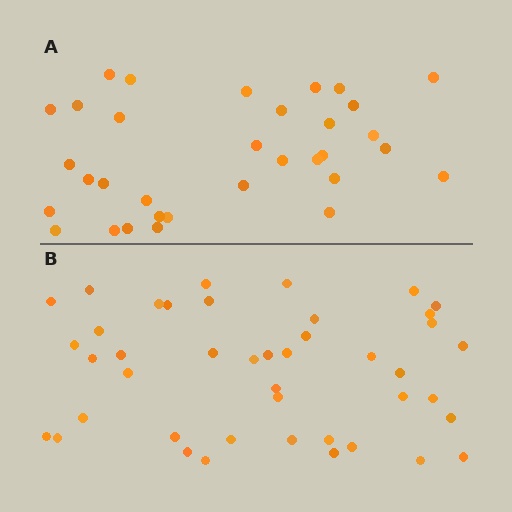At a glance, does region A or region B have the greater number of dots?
Region B (the bottom region) has more dots.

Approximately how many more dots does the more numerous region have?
Region B has roughly 10 or so more dots than region A.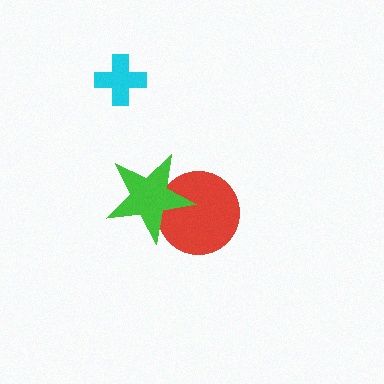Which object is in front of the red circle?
The green star is in front of the red circle.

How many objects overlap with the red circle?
1 object overlaps with the red circle.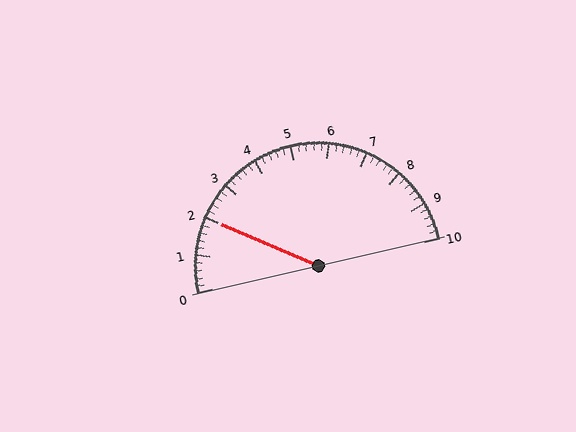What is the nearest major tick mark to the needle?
The nearest major tick mark is 2.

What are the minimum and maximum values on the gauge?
The gauge ranges from 0 to 10.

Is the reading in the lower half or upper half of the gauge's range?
The reading is in the lower half of the range (0 to 10).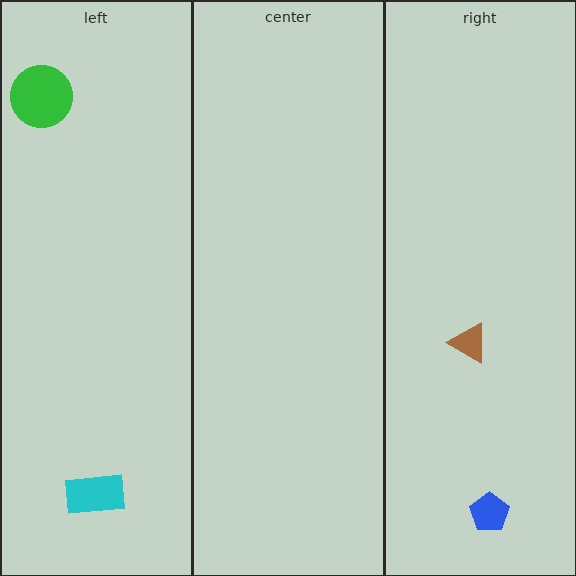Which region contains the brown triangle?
The right region.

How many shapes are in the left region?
2.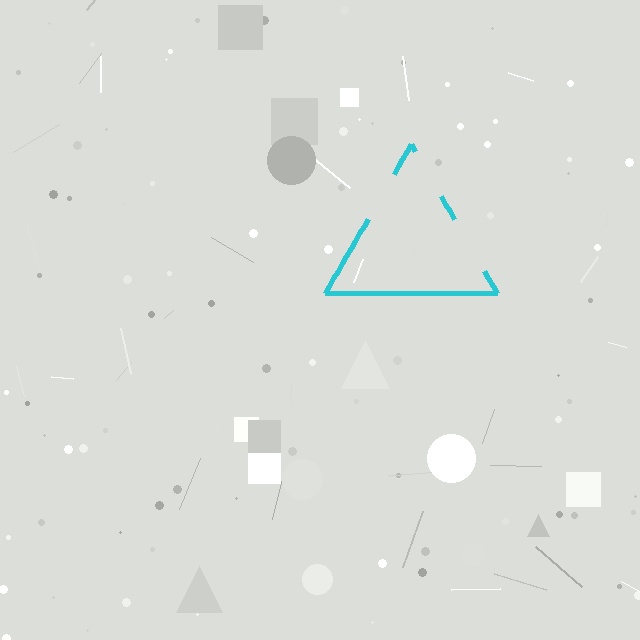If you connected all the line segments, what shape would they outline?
They would outline a triangle.